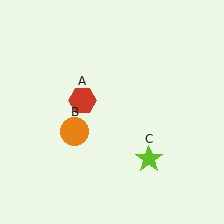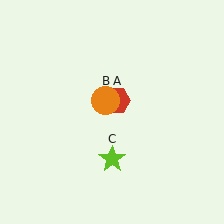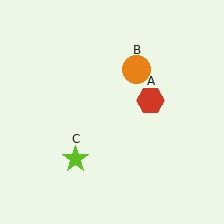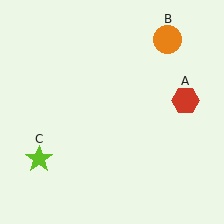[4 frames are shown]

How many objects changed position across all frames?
3 objects changed position: red hexagon (object A), orange circle (object B), lime star (object C).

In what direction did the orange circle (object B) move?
The orange circle (object B) moved up and to the right.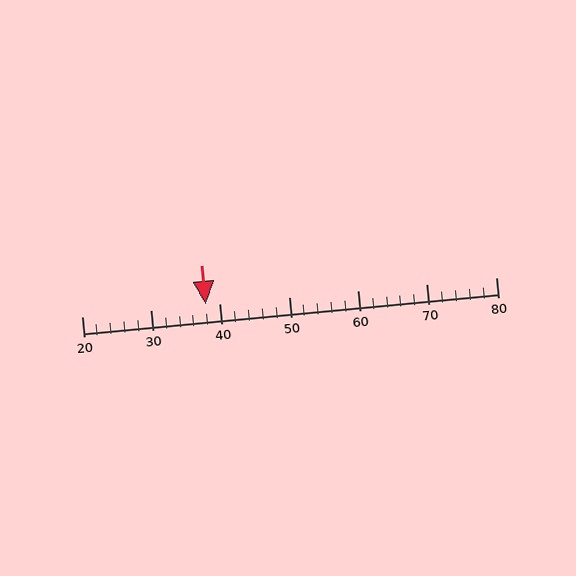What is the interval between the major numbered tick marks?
The major tick marks are spaced 10 units apart.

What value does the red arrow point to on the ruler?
The red arrow points to approximately 38.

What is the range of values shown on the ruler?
The ruler shows values from 20 to 80.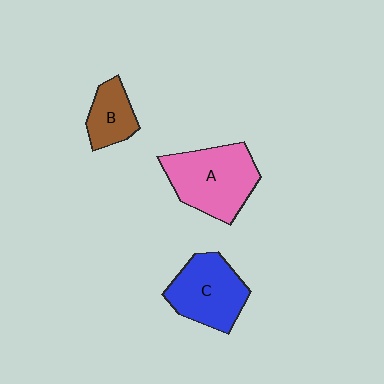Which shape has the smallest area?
Shape B (brown).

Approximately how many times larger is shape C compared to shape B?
Approximately 1.7 times.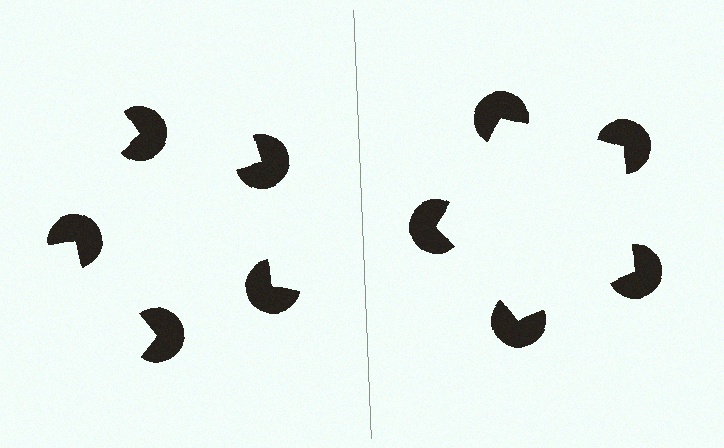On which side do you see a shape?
An illusory pentagon appears on the right side. On the left side the wedge cuts are rotated, so no coherent shape forms.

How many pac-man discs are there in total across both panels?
10 — 5 on each side.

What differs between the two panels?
The pac-man discs are positioned identically on both sides; only the wedge orientations differ. On the right they align to a pentagon; on the left they are misaligned.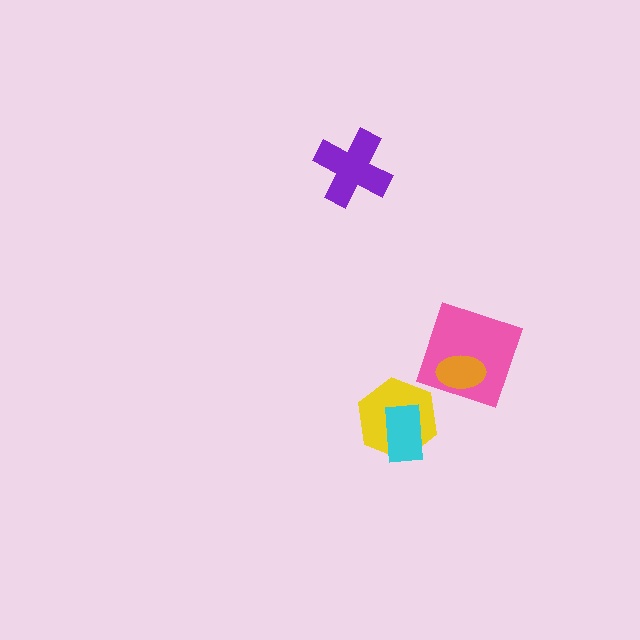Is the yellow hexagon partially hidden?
Yes, it is partially covered by another shape.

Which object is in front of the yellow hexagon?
The cyan rectangle is in front of the yellow hexagon.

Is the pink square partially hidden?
Yes, it is partially covered by another shape.